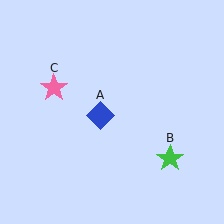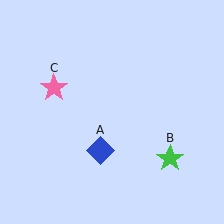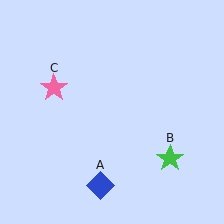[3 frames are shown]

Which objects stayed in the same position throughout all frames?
Green star (object B) and pink star (object C) remained stationary.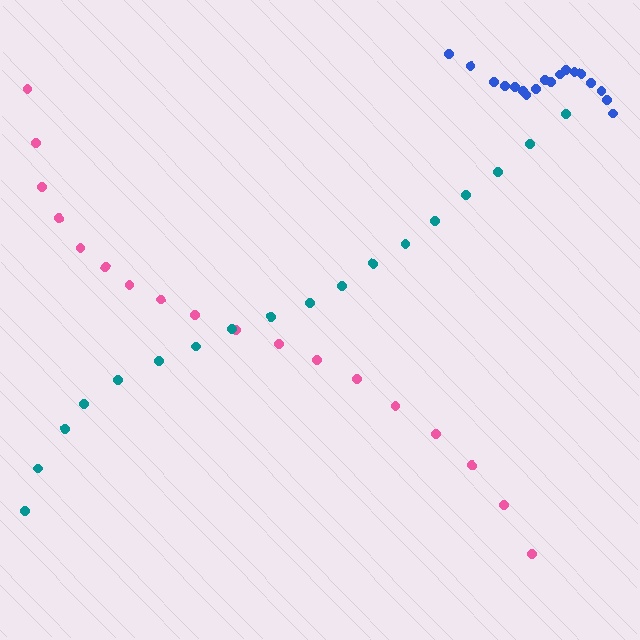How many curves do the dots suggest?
There are 3 distinct paths.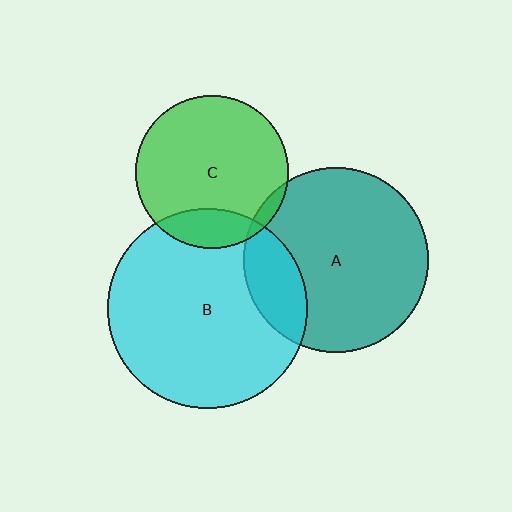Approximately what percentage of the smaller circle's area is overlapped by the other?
Approximately 5%.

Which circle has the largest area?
Circle B (cyan).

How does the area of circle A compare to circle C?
Approximately 1.5 times.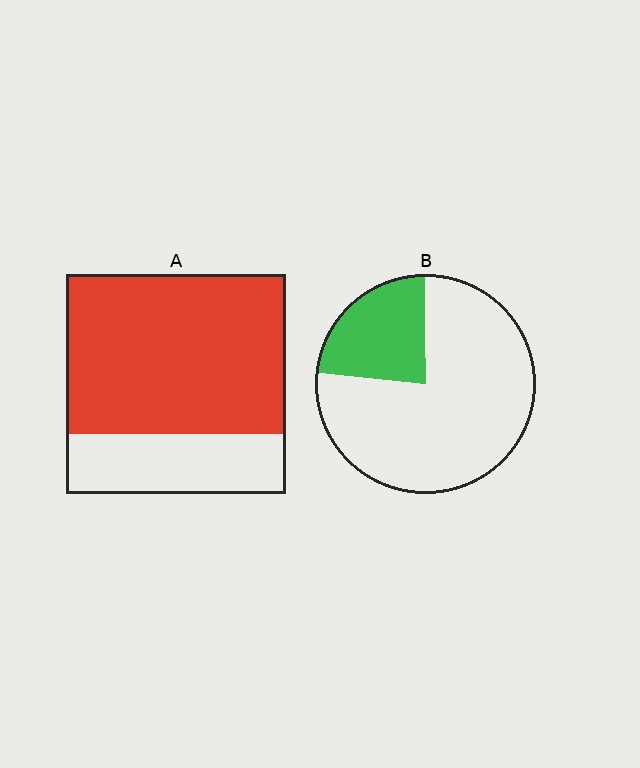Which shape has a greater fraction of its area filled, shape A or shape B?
Shape A.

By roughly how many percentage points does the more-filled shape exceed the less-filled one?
By roughly 50 percentage points (A over B).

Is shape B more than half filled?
No.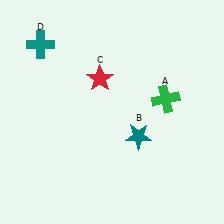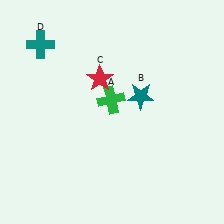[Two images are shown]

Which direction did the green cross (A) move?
The green cross (A) moved left.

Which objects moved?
The objects that moved are: the green cross (A), the teal star (B).